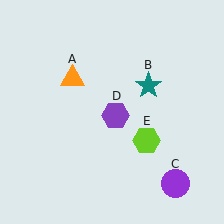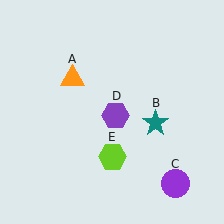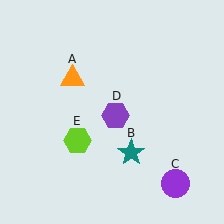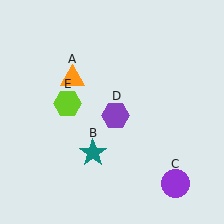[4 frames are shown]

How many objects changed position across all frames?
2 objects changed position: teal star (object B), lime hexagon (object E).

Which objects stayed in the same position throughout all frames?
Orange triangle (object A) and purple circle (object C) and purple hexagon (object D) remained stationary.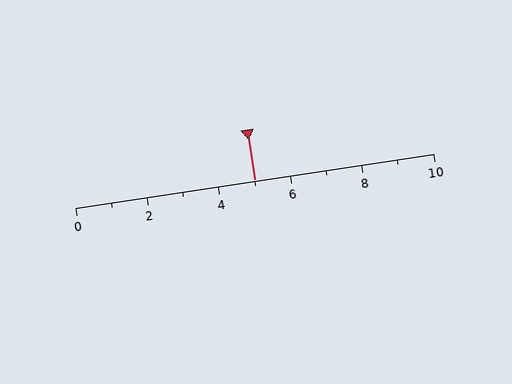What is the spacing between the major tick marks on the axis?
The major ticks are spaced 2 apart.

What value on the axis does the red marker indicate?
The marker indicates approximately 5.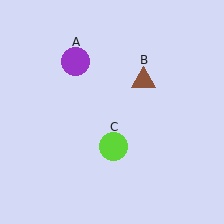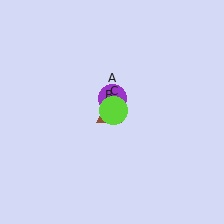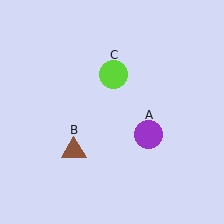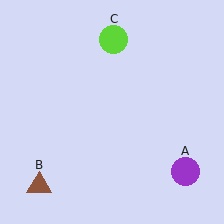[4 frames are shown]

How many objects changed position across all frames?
3 objects changed position: purple circle (object A), brown triangle (object B), lime circle (object C).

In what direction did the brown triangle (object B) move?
The brown triangle (object B) moved down and to the left.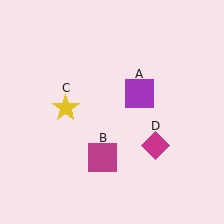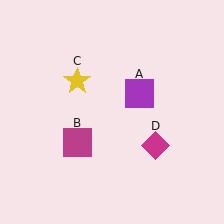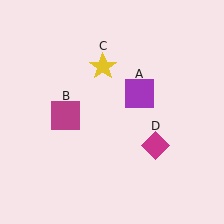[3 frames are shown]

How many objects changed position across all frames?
2 objects changed position: magenta square (object B), yellow star (object C).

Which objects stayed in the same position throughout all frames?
Purple square (object A) and magenta diamond (object D) remained stationary.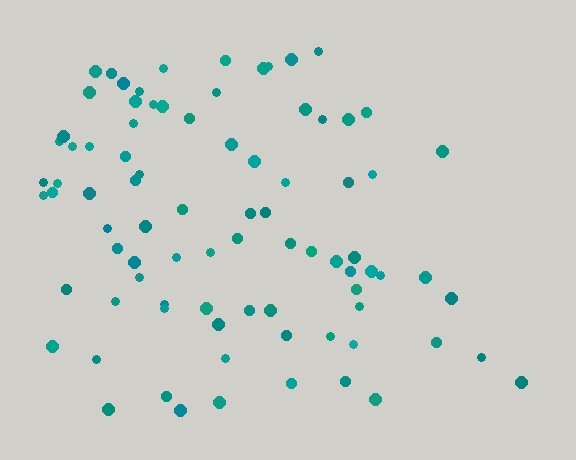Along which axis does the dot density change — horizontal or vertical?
Horizontal.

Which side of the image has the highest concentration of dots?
The left.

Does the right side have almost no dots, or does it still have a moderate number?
Still a moderate number, just noticeably fewer than the left.